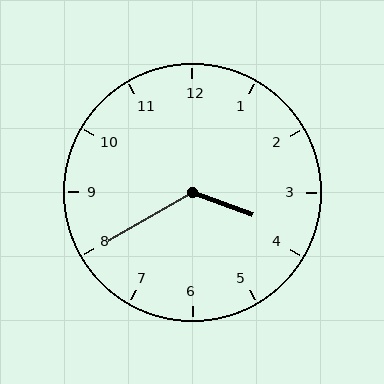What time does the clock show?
3:40.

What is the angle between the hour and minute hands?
Approximately 130 degrees.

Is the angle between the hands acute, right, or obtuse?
It is obtuse.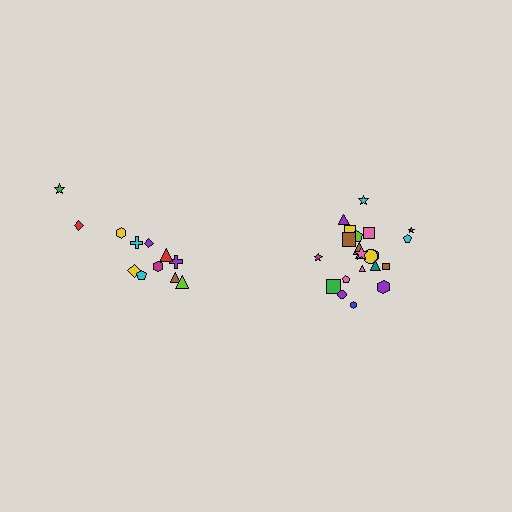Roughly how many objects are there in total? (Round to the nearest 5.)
Roughly 35 objects in total.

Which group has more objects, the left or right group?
The right group.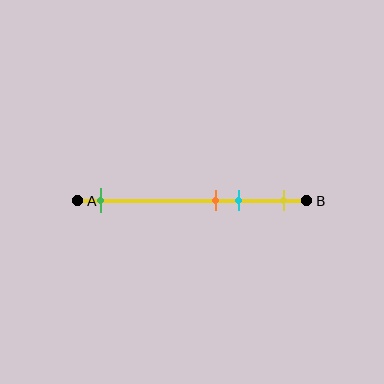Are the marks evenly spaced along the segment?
No, the marks are not evenly spaced.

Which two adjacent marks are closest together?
The orange and cyan marks are the closest adjacent pair.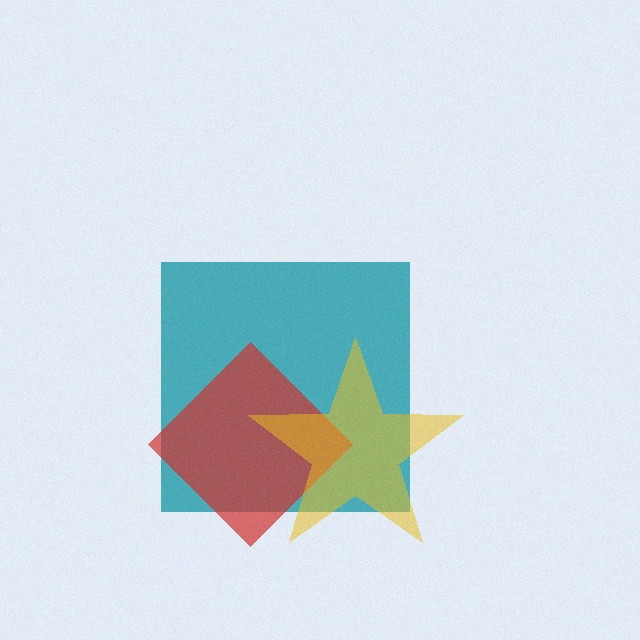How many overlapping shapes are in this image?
There are 3 overlapping shapes in the image.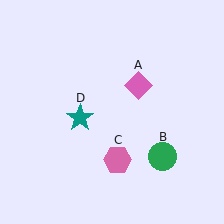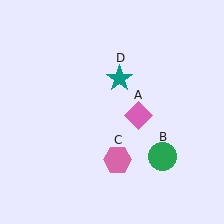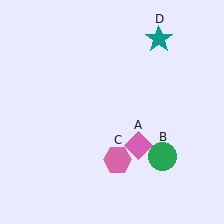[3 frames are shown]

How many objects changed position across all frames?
2 objects changed position: pink diamond (object A), teal star (object D).